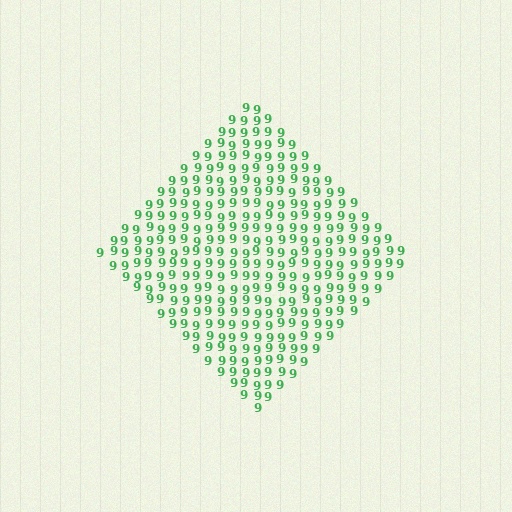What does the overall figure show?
The overall figure shows a diamond.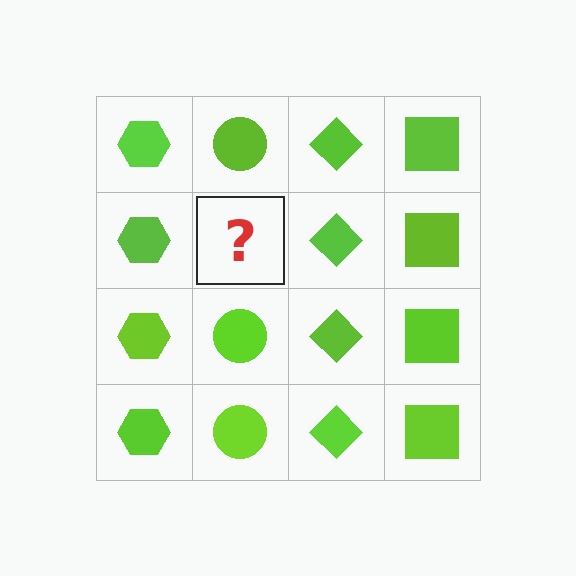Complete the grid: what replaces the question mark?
The question mark should be replaced with a lime circle.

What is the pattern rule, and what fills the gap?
The rule is that each column has a consistent shape. The gap should be filled with a lime circle.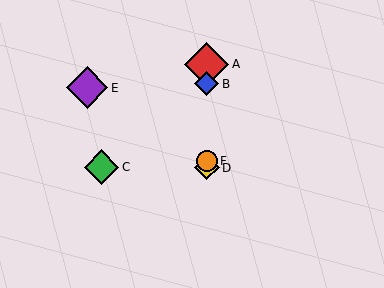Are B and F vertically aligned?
Yes, both are at x≈207.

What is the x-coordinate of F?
Object F is at x≈207.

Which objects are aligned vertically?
Objects A, B, D, F are aligned vertically.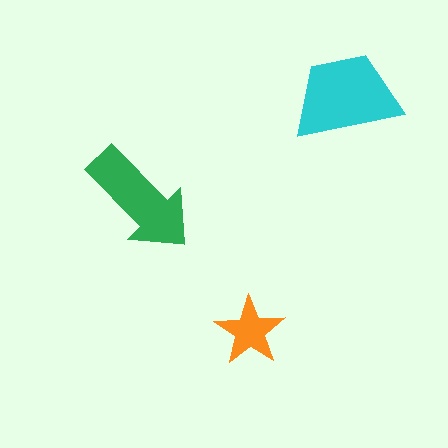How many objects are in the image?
There are 3 objects in the image.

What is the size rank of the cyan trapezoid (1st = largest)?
1st.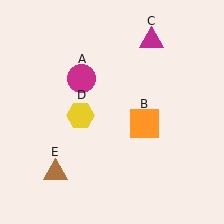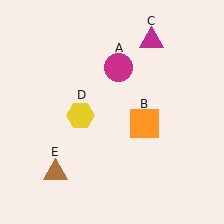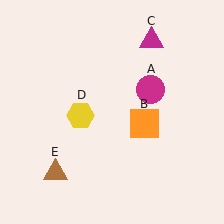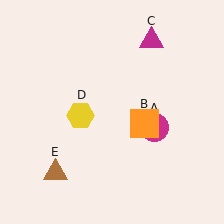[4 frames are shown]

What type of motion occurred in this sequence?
The magenta circle (object A) rotated clockwise around the center of the scene.